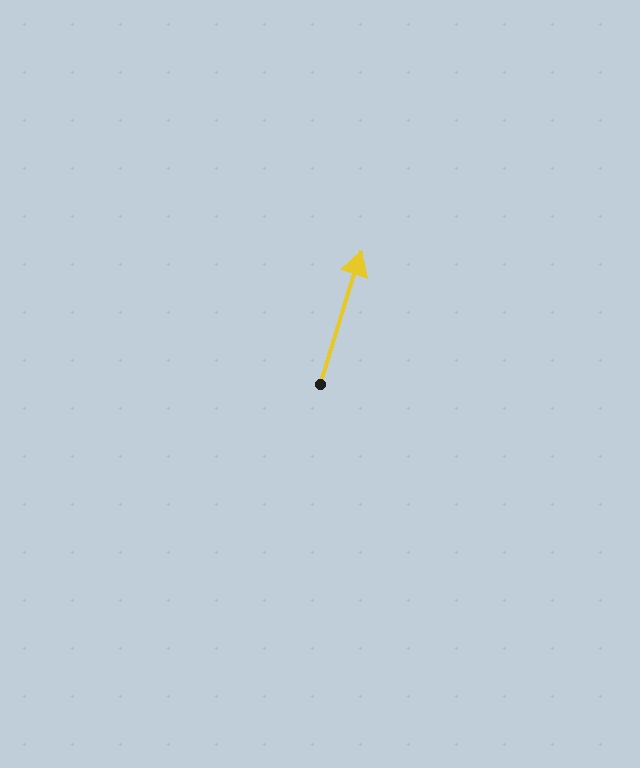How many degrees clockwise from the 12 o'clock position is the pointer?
Approximately 17 degrees.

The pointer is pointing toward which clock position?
Roughly 1 o'clock.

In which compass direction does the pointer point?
North.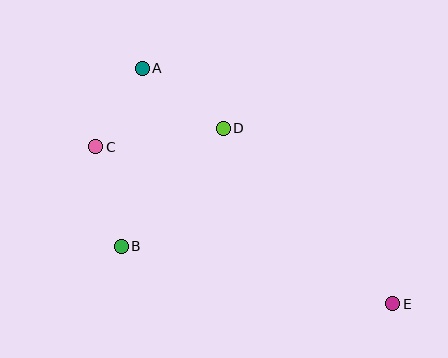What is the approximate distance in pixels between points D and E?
The distance between D and E is approximately 244 pixels.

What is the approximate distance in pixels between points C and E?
The distance between C and E is approximately 336 pixels.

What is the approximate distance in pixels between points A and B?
The distance between A and B is approximately 179 pixels.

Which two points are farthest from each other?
Points A and E are farthest from each other.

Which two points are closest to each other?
Points A and C are closest to each other.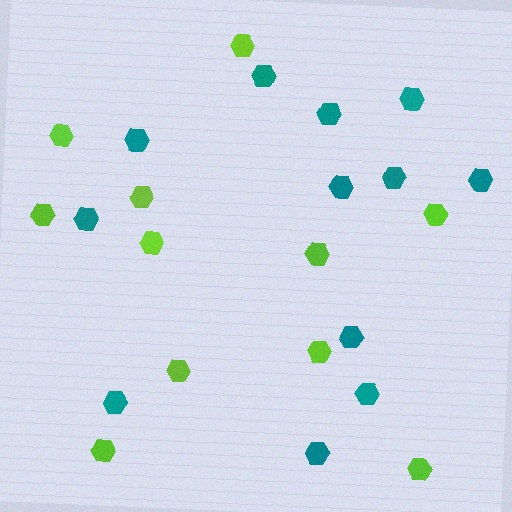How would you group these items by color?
There are 2 groups: one group of lime hexagons (11) and one group of teal hexagons (12).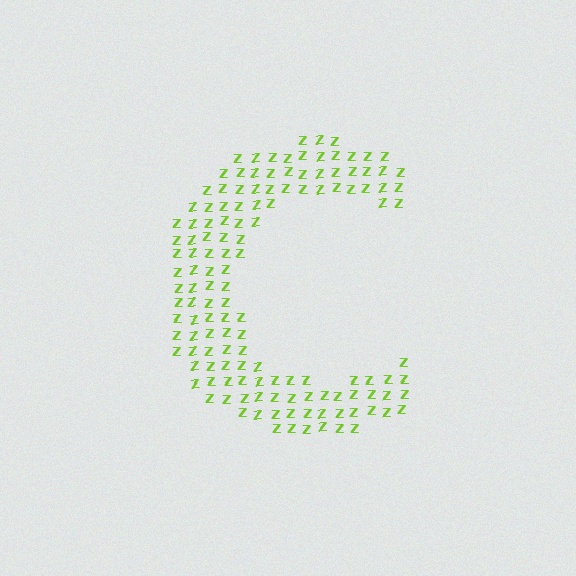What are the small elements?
The small elements are letter Z's.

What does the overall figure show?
The overall figure shows the letter C.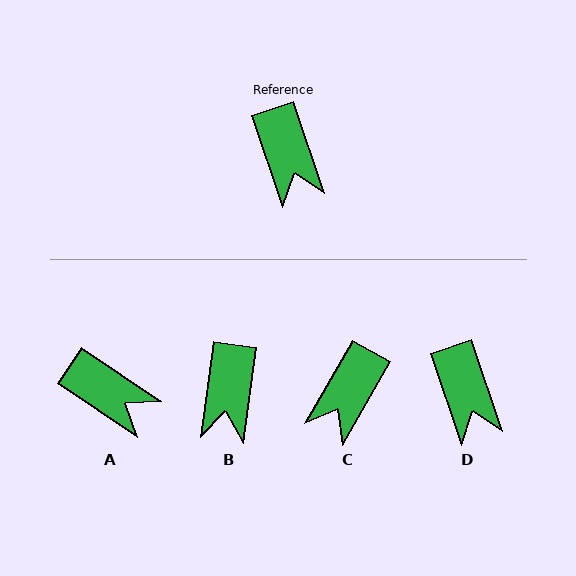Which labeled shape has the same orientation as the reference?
D.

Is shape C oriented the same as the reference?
No, it is off by about 49 degrees.